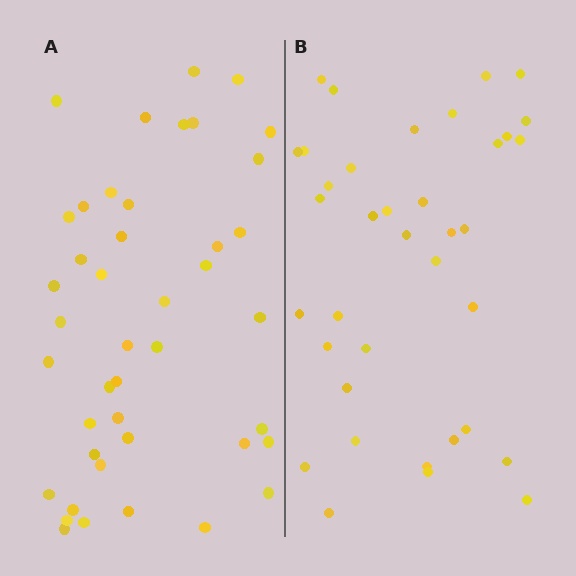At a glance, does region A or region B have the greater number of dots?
Region A (the left region) has more dots.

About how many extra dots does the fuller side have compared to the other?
Region A has about 6 more dots than region B.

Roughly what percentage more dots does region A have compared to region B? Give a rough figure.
About 15% more.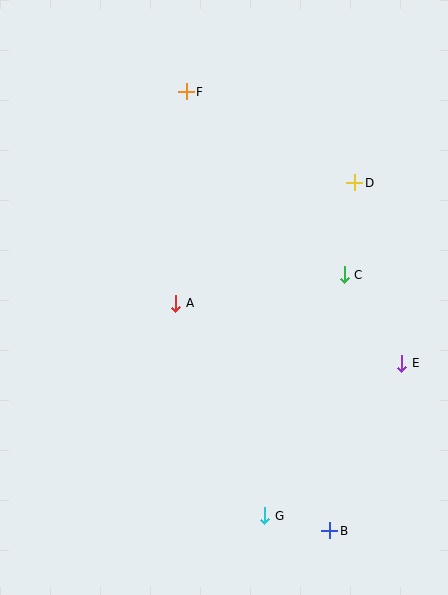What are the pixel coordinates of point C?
Point C is at (344, 275).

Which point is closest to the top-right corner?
Point D is closest to the top-right corner.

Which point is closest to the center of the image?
Point A at (176, 303) is closest to the center.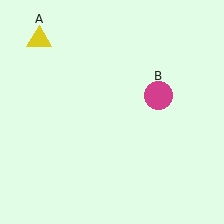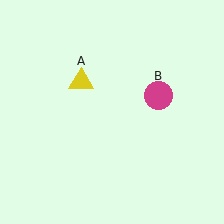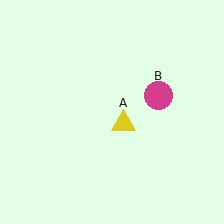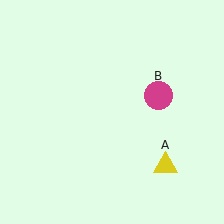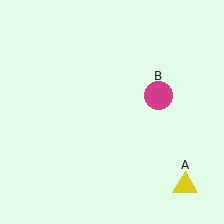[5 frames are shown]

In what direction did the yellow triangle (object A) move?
The yellow triangle (object A) moved down and to the right.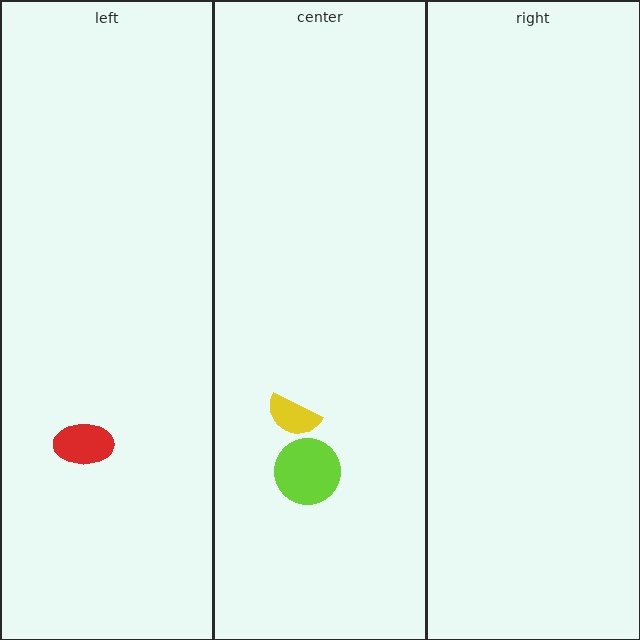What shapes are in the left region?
The red ellipse.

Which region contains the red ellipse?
The left region.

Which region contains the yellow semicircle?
The center region.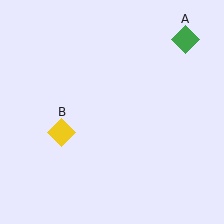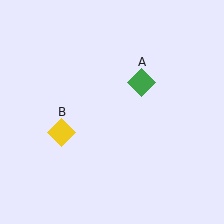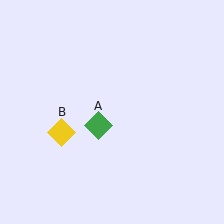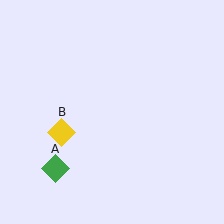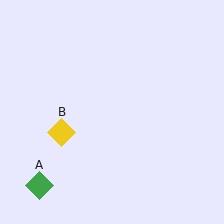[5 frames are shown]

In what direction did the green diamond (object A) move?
The green diamond (object A) moved down and to the left.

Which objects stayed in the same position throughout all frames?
Yellow diamond (object B) remained stationary.